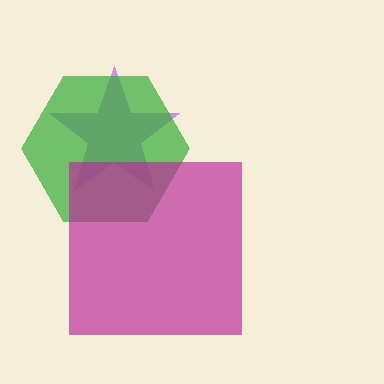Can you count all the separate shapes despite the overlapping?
Yes, there are 3 separate shapes.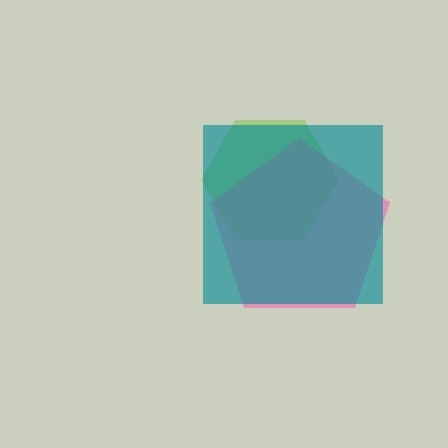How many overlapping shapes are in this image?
There are 3 overlapping shapes in the image.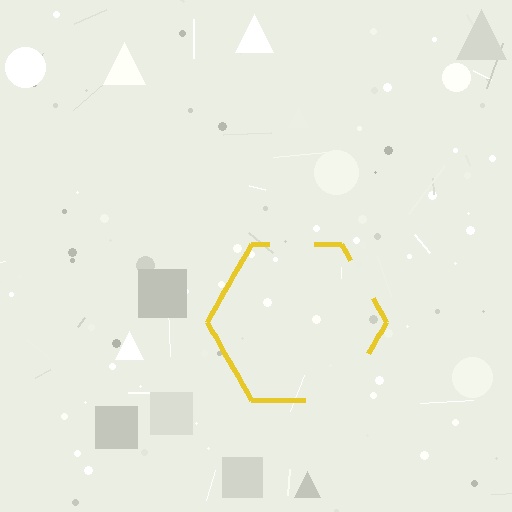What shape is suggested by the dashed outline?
The dashed outline suggests a hexagon.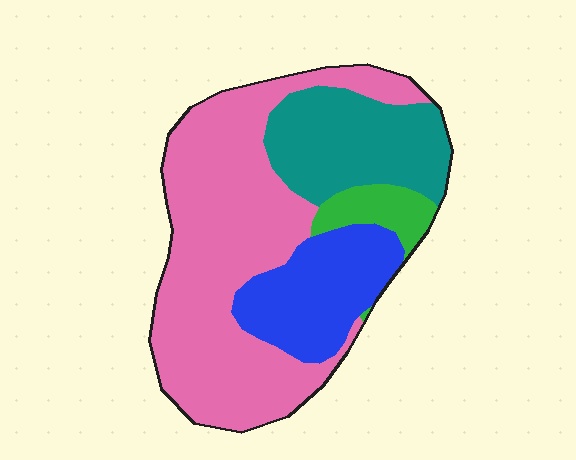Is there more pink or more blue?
Pink.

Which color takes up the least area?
Green, at roughly 5%.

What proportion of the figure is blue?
Blue covers roughly 20% of the figure.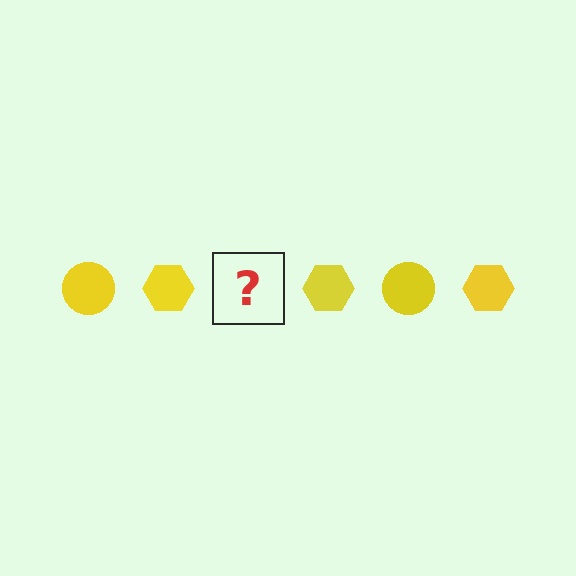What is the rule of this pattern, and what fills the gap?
The rule is that the pattern cycles through circle, hexagon shapes in yellow. The gap should be filled with a yellow circle.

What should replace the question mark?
The question mark should be replaced with a yellow circle.